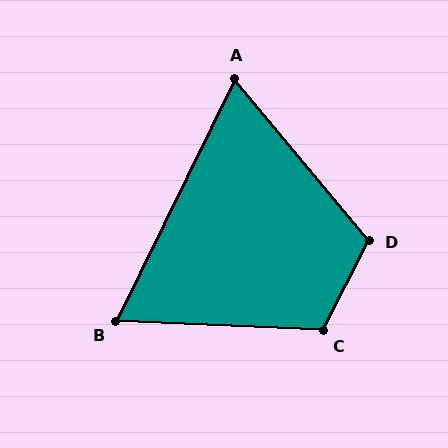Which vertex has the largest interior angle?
C, at approximately 114 degrees.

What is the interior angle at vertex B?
Approximately 66 degrees (acute).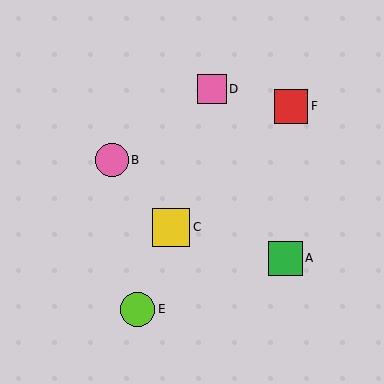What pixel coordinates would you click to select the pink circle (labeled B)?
Click at (112, 160) to select the pink circle B.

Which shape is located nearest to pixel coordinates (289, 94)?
The red square (labeled F) at (291, 106) is nearest to that location.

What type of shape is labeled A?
Shape A is a green square.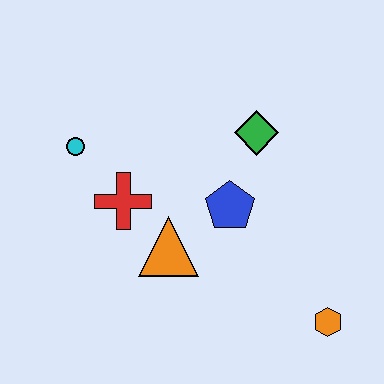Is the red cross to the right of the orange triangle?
No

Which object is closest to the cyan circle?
The red cross is closest to the cyan circle.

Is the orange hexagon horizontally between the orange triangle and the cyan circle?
No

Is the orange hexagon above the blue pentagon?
No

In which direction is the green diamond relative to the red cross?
The green diamond is to the right of the red cross.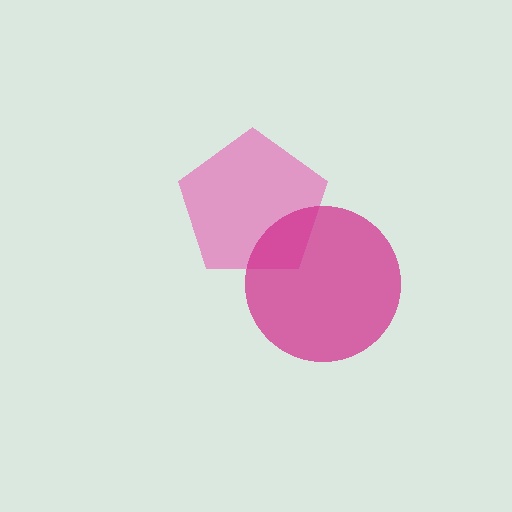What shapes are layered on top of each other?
The layered shapes are: a pink pentagon, a magenta circle.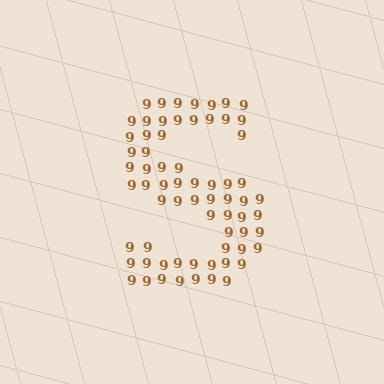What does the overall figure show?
The overall figure shows the letter S.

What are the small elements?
The small elements are digit 9's.